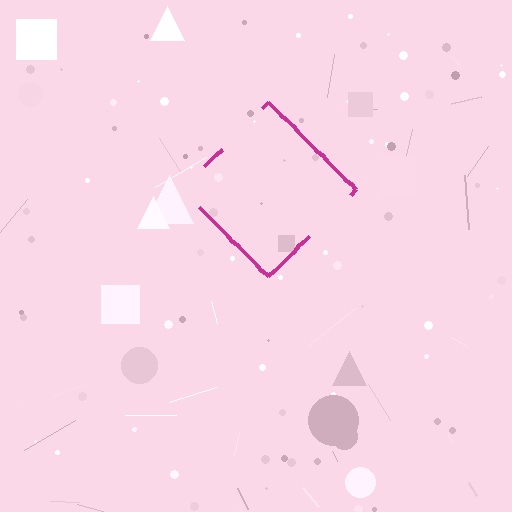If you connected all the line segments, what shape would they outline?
They would outline a diamond.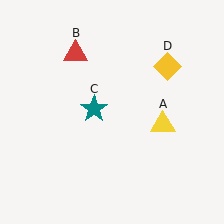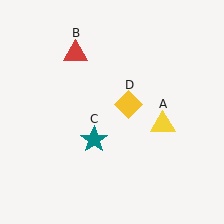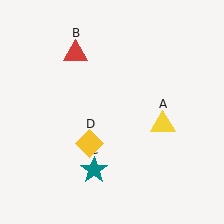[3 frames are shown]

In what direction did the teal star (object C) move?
The teal star (object C) moved down.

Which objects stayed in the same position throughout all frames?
Yellow triangle (object A) and red triangle (object B) remained stationary.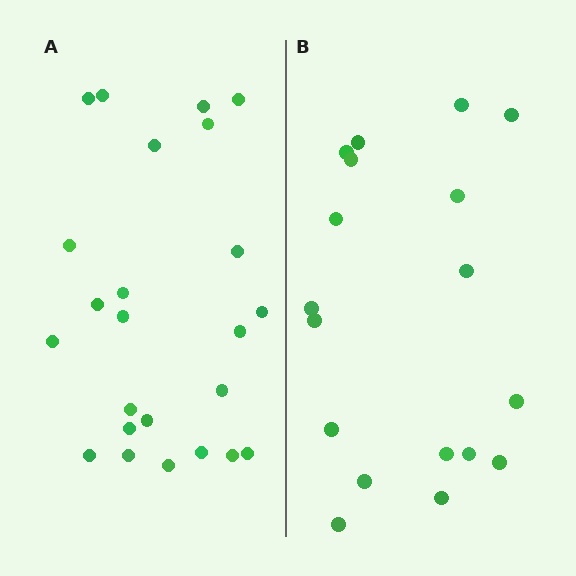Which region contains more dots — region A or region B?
Region A (the left region) has more dots.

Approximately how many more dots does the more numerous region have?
Region A has about 6 more dots than region B.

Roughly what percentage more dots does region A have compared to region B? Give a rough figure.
About 35% more.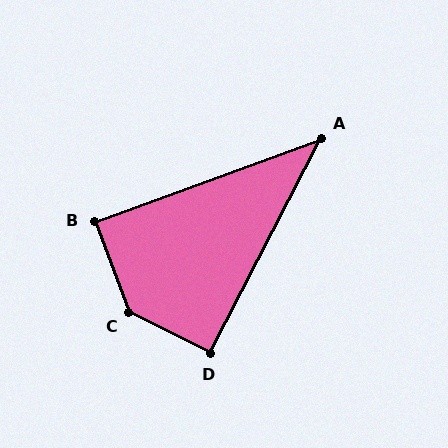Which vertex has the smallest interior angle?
A, at approximately 43 degrees.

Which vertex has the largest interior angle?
C, at approximately 137 degrees.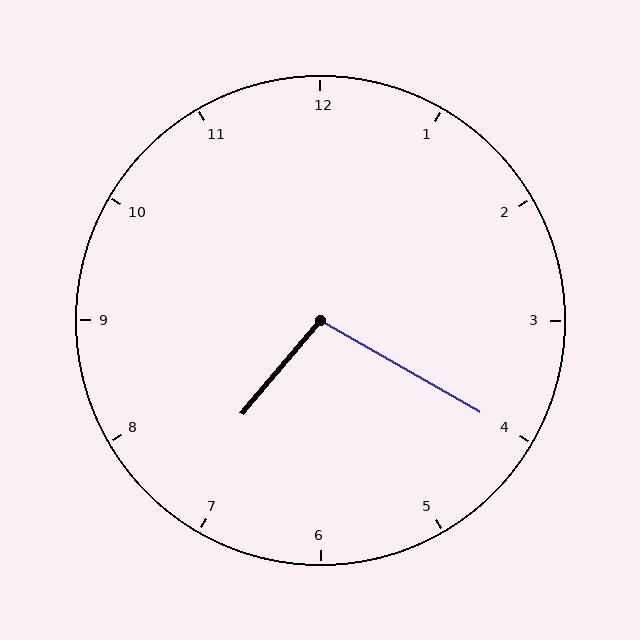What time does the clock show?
7:20.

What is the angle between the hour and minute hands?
Approximately 100 degrees.